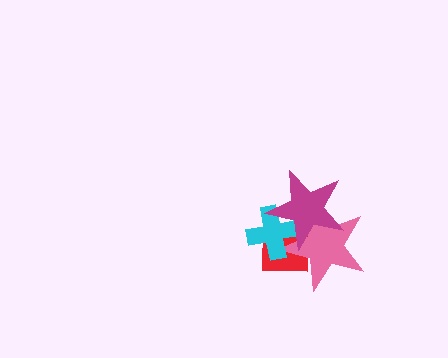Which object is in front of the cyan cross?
The magenta star is in front of the cyan cross.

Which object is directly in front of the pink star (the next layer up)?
The cyan cross is directly in front of the pink star.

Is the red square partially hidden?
Yes, it is partially covered by another shape.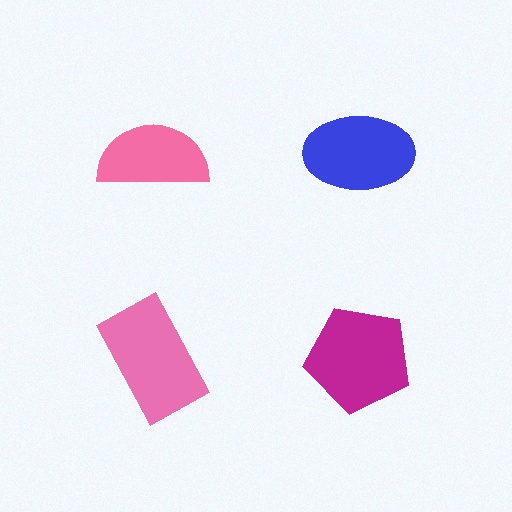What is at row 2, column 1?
A pink rectangle.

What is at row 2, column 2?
A magenta pentagon.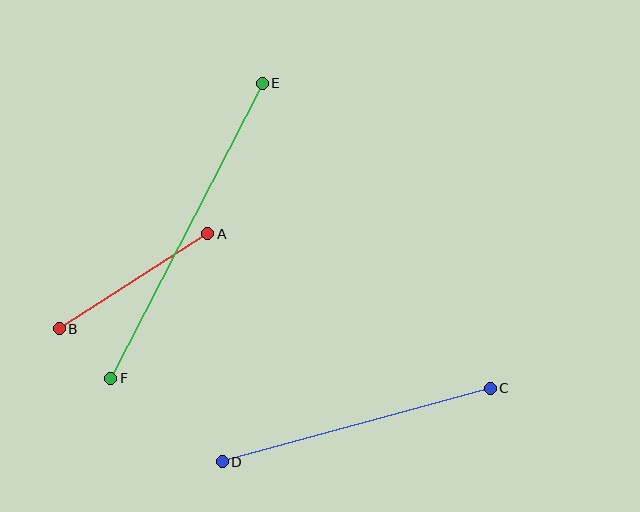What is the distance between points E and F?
The distance is approximately 331 pixels.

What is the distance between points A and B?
The distance is approximately 176 pixels.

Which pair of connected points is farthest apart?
Points E and F are farthest apart.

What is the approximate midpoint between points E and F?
The midpoint is at approximately (187, 231) pixels.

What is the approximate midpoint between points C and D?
The midpoint is at approximately (356, 425) pixels.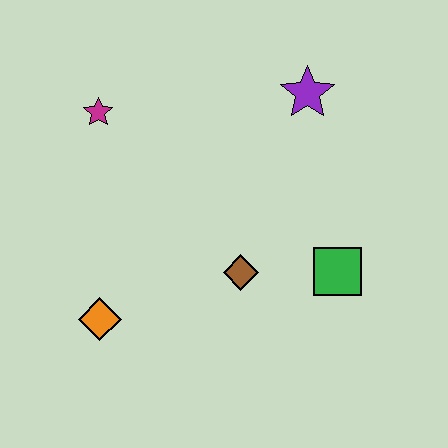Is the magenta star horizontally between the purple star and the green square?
No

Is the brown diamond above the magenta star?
No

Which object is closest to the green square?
The brown diamond is closest to the green square.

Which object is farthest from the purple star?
The orange diamond is farthest from the purple star.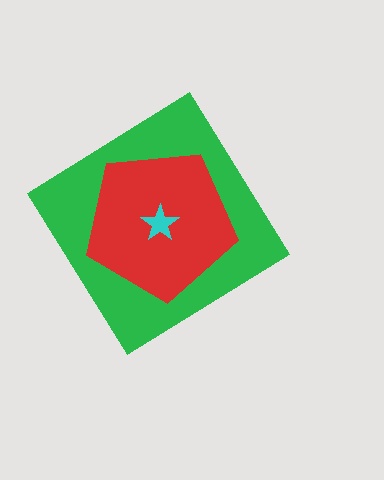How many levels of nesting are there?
3.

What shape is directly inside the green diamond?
The red pentagon.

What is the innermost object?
The cyan star.